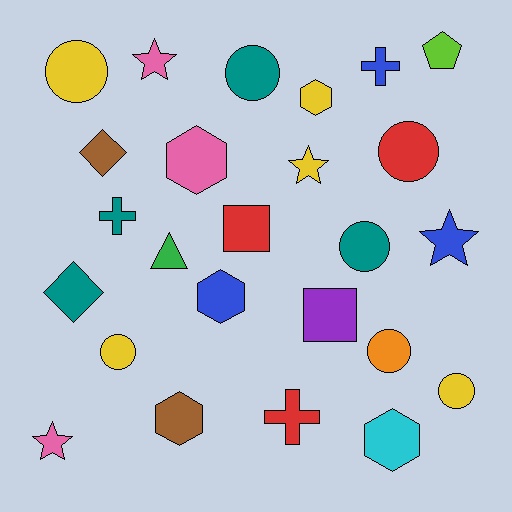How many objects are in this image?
There are 25 objects.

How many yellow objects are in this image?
There are 5 yellow objects.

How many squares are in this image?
There are 2 squares.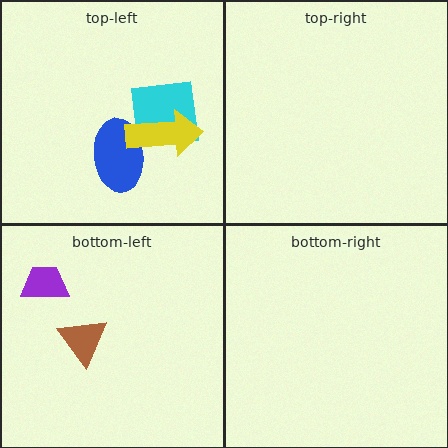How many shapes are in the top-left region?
3.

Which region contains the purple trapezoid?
The bottom-left region.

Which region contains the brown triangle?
The bottom-left region.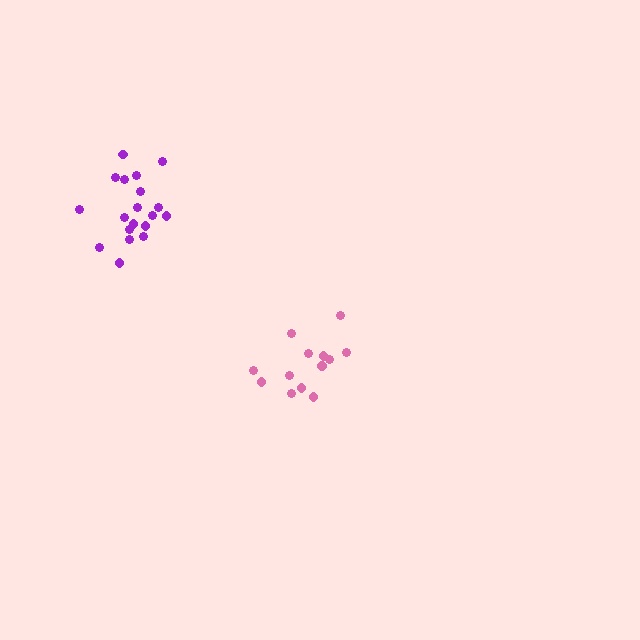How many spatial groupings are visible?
There are 2 spatial groupings.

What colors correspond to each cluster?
The clusters are colored: pink, purple.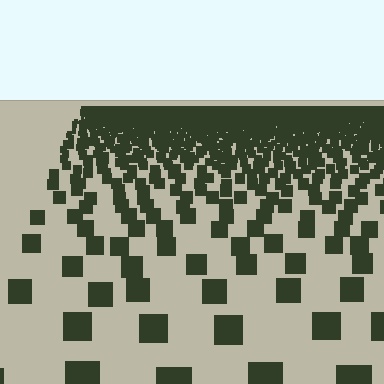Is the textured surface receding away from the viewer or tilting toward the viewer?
The surface is receding away from the viewer. Texture elements get smaller and denser toward the top.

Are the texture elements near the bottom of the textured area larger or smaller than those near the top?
Larger. Near the bottom, elements are closer to the viewer and appear at a bigger on-screen size.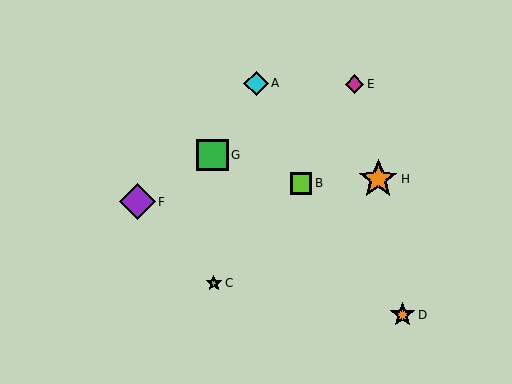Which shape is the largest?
The orange star (labeled H) is the largest.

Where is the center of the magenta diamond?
The center of the magenta diamond is at (355, 84).